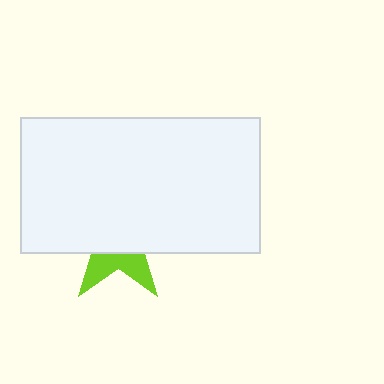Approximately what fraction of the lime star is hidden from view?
Roughly 67% of the lime star is hidden behind the white rectangle.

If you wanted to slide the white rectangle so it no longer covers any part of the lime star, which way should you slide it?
Slide it up — that is the most direct way to separate the two shapes.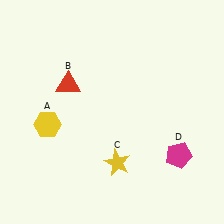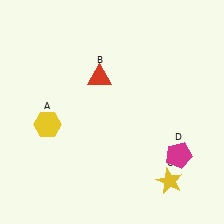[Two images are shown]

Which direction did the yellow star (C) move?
The yellow star (C) moved right.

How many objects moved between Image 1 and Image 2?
2 objects moved between the two images.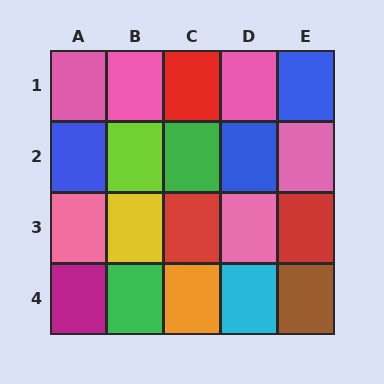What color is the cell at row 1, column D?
Pink.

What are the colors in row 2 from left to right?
Blue, lime, green, blue, pink.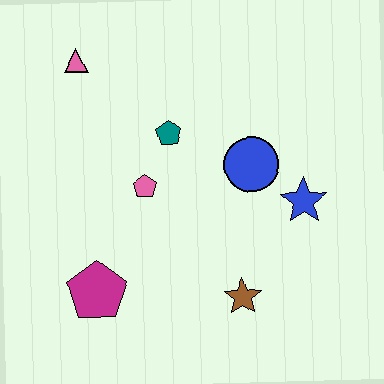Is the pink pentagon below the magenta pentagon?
No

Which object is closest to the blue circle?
The blue star is closest to the blue circle.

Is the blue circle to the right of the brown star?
Yes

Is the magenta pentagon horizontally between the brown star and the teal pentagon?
No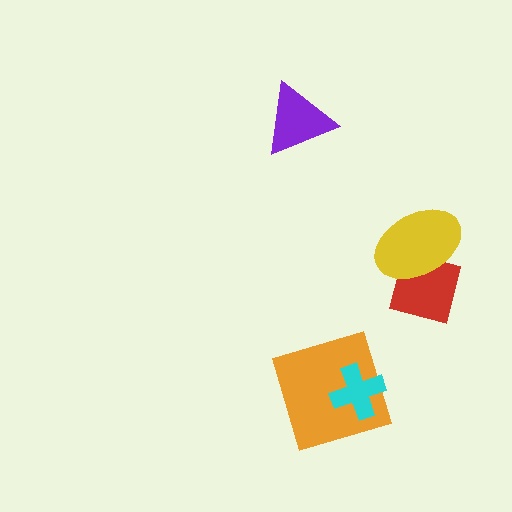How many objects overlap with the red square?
1 object overlaps with the red square.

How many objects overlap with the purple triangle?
0 objects overlap with the purple triangle.